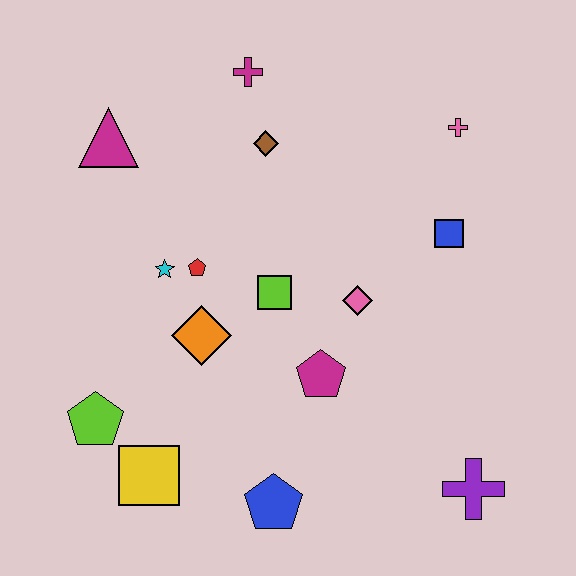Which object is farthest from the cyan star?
The purple cross is farthest from the cyan star.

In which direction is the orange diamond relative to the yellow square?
The orange diamond is above the yellow square.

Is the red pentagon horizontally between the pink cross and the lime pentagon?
Yes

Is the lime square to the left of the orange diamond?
No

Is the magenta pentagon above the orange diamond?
No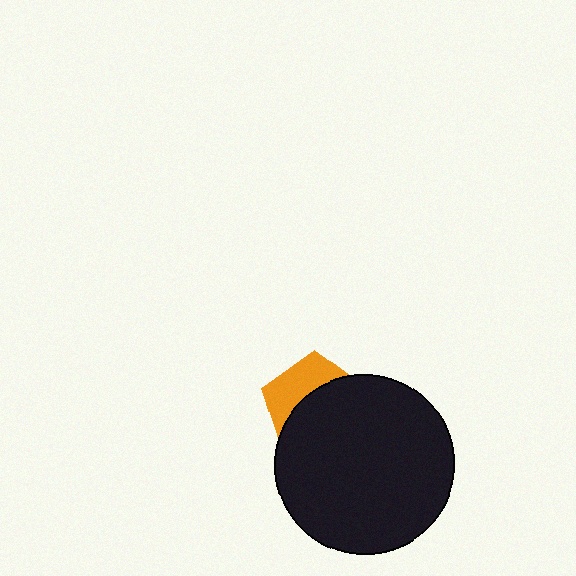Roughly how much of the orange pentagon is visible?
A small part of it is visible (roughly 38%).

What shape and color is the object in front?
The object in front is a black circle.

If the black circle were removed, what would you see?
You would see the complete orange pentagon.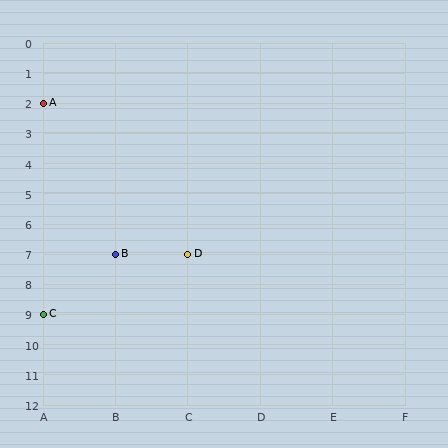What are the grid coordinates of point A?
Point A is at grid coordinates (A, 2).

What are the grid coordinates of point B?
Point B is at grid coordinates (B, 7).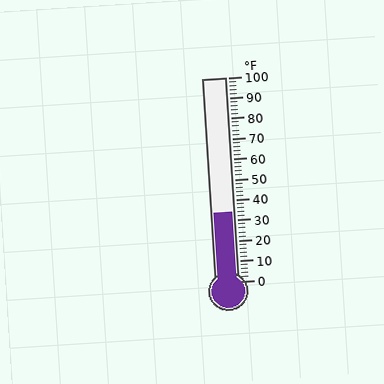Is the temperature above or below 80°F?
The temperature is below 80°F.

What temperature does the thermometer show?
The thermometer shows approximately 34°F.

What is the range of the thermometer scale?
The thermometer scale ranges from 0°F to 100°F.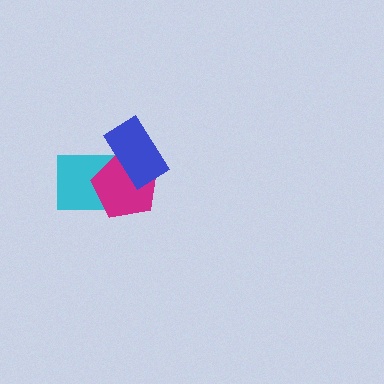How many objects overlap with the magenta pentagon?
2 objects overlap with the magenta pentagon.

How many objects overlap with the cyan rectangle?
2 objects overlap with the cyan rectangle.